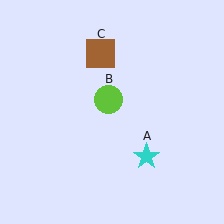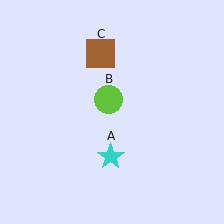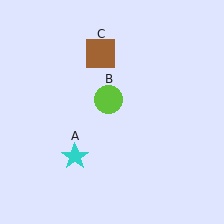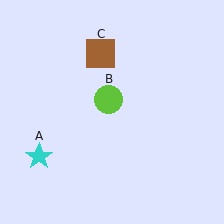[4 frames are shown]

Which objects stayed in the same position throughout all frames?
Lime circle (object B) and brown square (object C) remained stationary.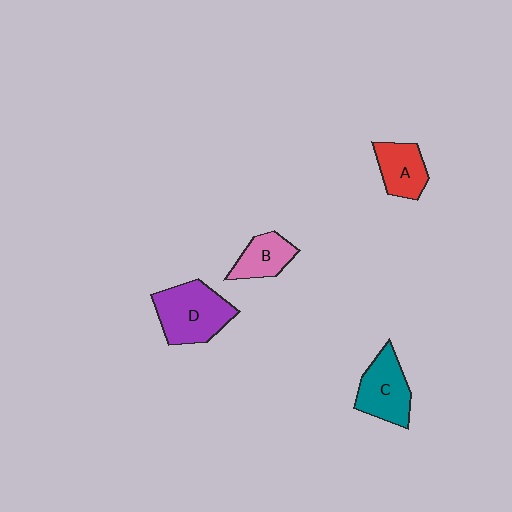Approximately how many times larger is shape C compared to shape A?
Approximately 1.3 times.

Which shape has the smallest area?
Shape B (pink).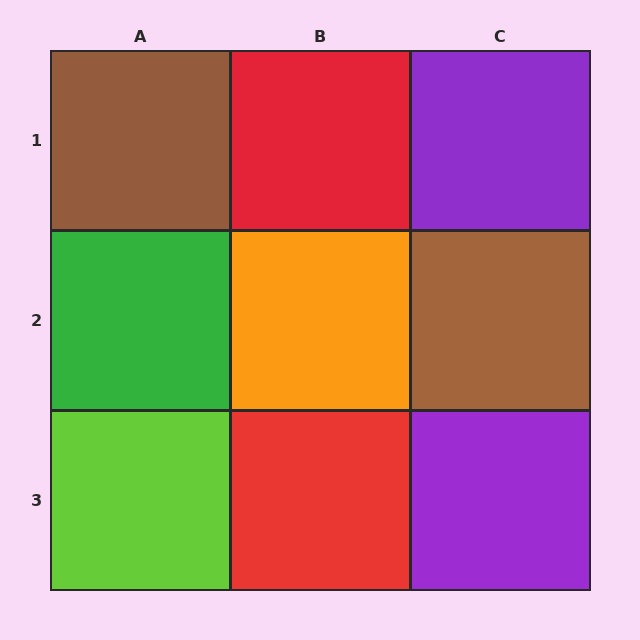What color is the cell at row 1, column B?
Red.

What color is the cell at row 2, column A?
Green.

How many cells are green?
1 cell is green.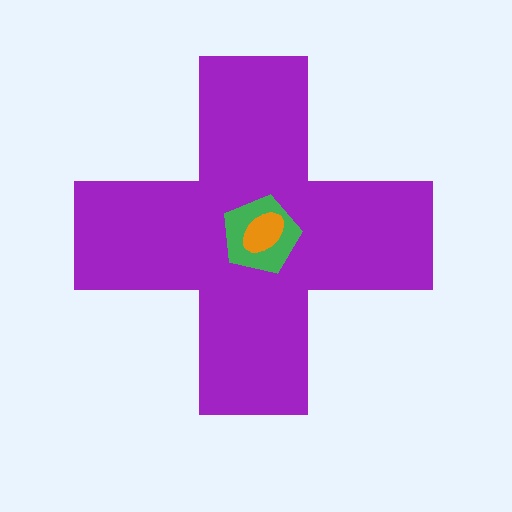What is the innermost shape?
The orange ellipse.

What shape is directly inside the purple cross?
The green pentagon.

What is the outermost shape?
The purple cross.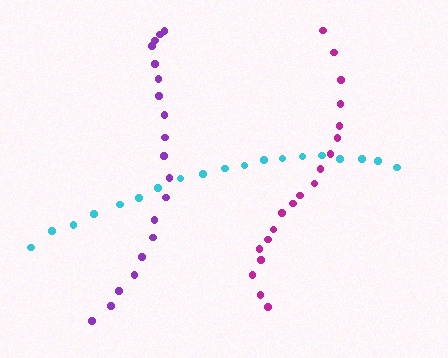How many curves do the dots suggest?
There are 3 distinct paths.